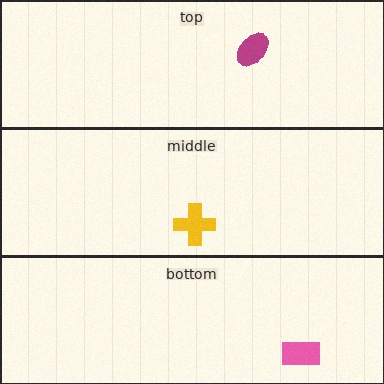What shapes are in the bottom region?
The pink rectangle.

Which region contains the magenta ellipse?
The top region.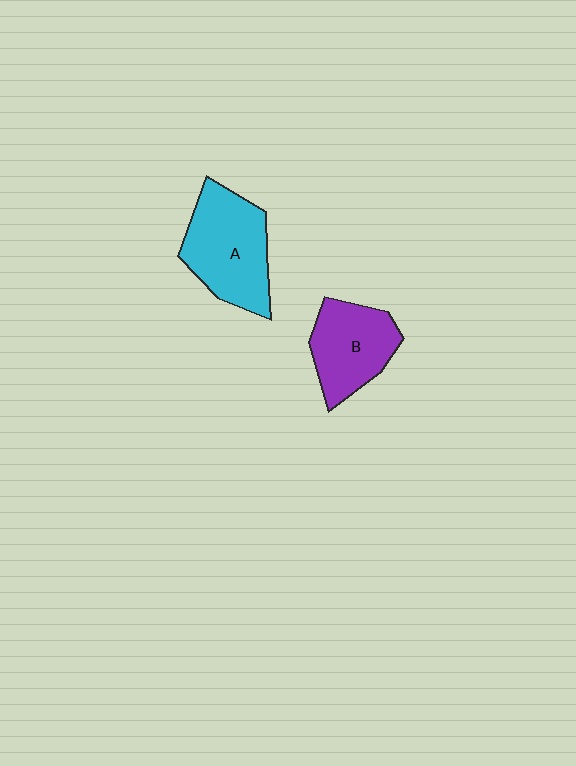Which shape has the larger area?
Shape A (cyan).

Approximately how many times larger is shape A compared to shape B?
Approximately 1.3 times.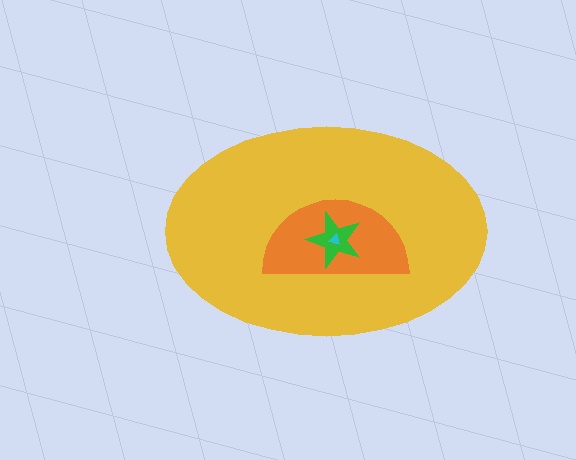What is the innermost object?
The cyan triangle.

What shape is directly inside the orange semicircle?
The green star.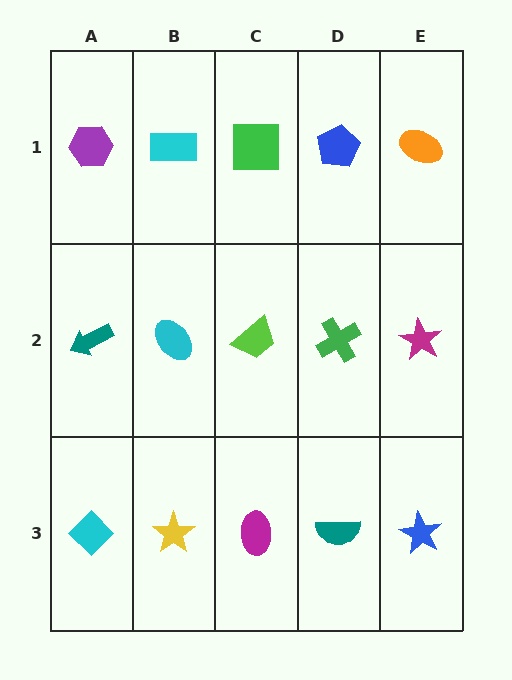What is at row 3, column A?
A cyan diamond.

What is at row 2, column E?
A magenta star.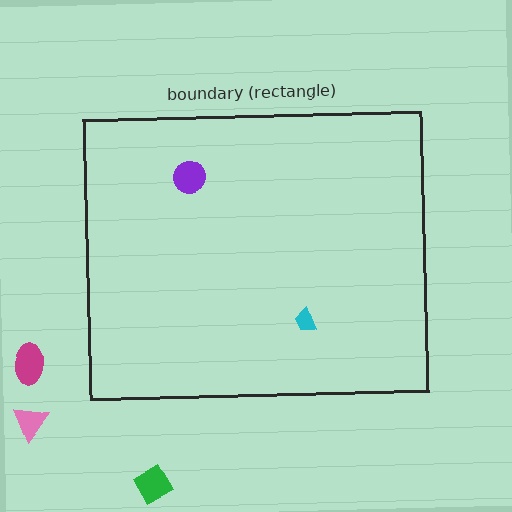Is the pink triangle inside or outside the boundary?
Outside.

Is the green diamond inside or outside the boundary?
Outside.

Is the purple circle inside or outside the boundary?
Inside.